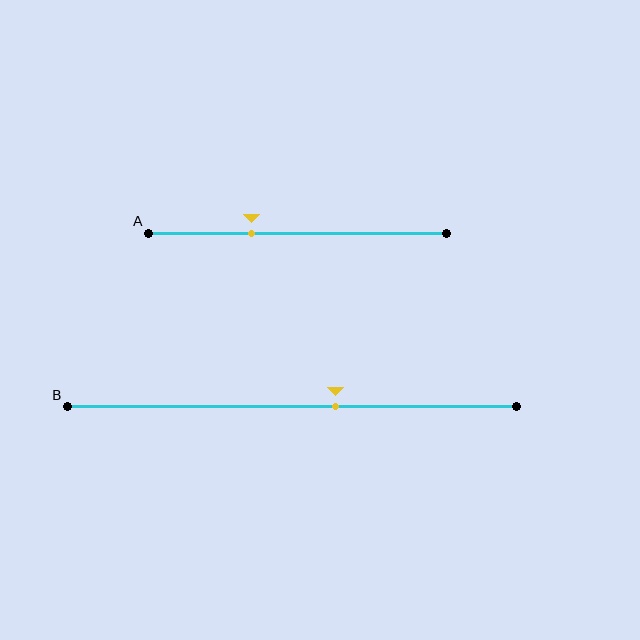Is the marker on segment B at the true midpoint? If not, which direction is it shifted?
No, the marker on segment B is shifted to the right by about 10% of the segment length.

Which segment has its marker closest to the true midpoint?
Segment B has its marker closest to the true midpoint.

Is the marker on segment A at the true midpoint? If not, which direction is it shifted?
No, the marker on segment A is shifted to the left by about 15% of the segment length.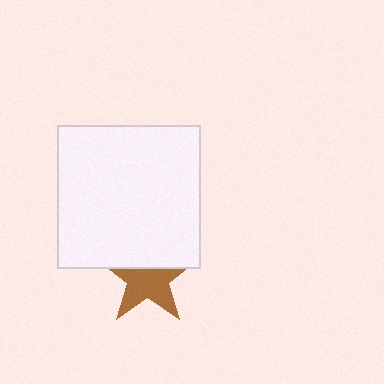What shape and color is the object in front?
The object in front is a white square.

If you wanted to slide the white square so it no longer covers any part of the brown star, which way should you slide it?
Slide it up — that is the most direct way to separate the two shapes.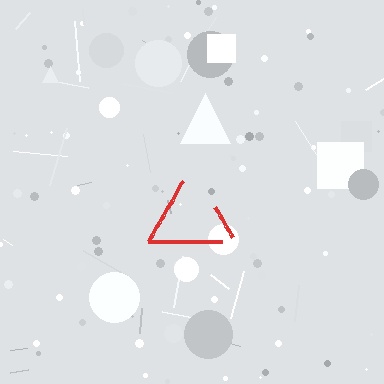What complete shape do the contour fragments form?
The contour fragments form a triangle.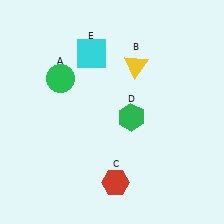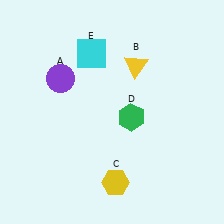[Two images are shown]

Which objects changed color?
A changed from green to purple. C changed from red to yellow.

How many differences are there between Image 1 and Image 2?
There are 2 differences between the two images.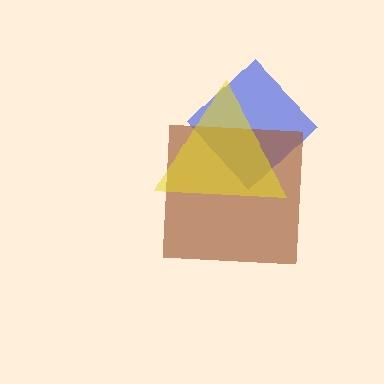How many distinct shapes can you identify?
There are 3 distinct shapes: a blue diamond, a brown square, a yellow triangle.